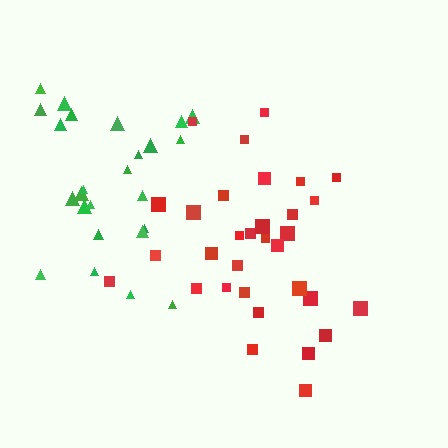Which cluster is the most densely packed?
Red.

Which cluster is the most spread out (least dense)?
Green.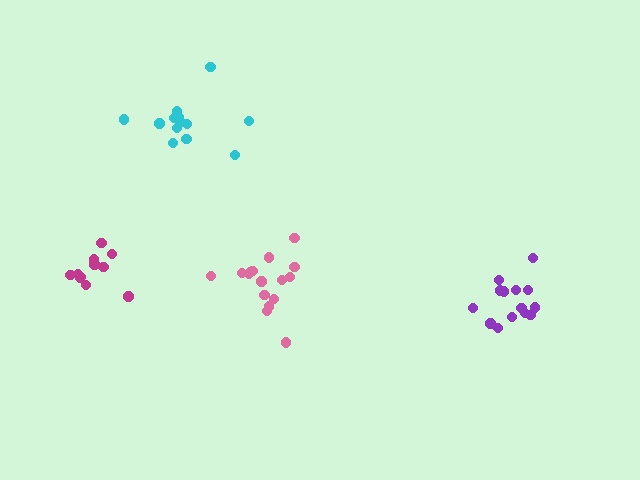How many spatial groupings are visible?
There are 4 spatial groupings.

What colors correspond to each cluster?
The clusters are colored: cyan, magenta, purple, pink.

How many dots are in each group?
Group 1: 13 dots, Group 2: 11 dots, Group 3: 14 dots, Group 4: 16 dots (54 total).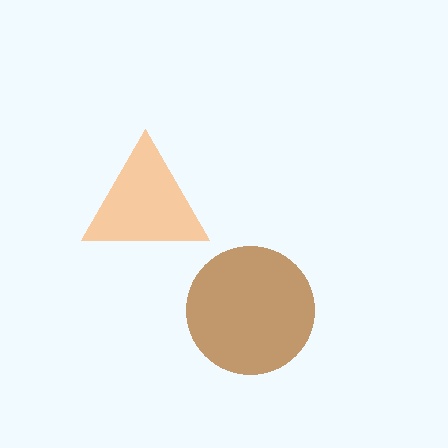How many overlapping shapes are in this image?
There are 2 overlapping shapes in the image.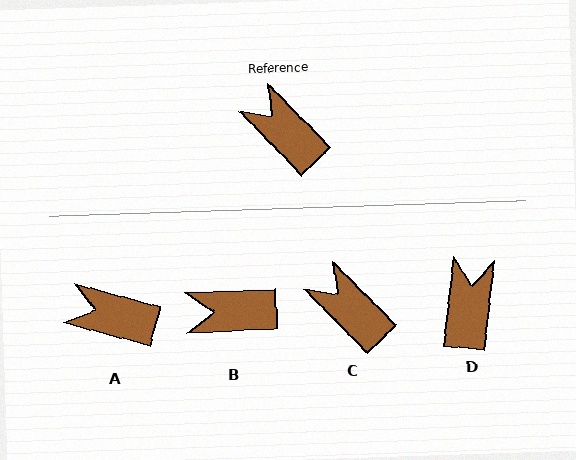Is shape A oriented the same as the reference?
No, it is off by about 30 degrees.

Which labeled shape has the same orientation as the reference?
C.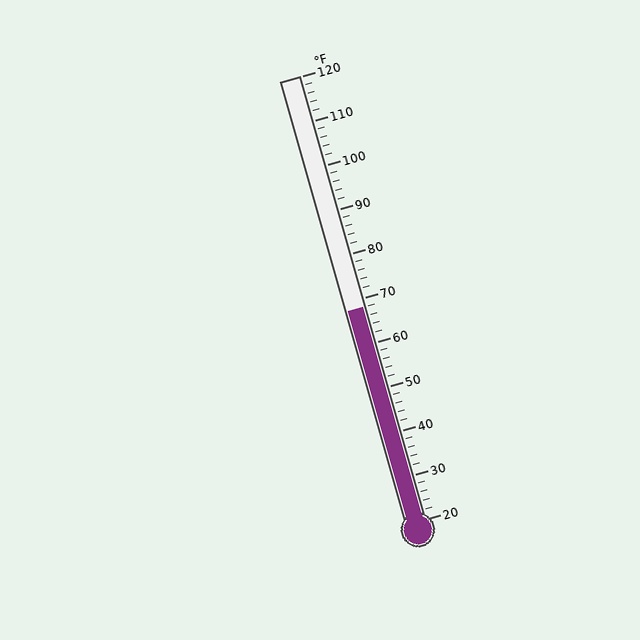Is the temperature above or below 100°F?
The temperature is below 100°F.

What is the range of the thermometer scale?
The thermometer scale ranges from 20°F to 120°F.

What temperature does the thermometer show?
The thermometer shows approximately 68°F.